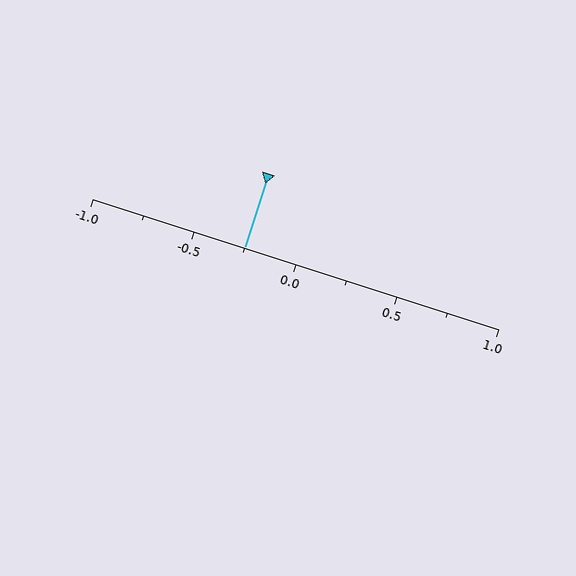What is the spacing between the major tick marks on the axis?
The major ticks are spaced 0.5 apart.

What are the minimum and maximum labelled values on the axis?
The axis runs from -1.0 to 1.0.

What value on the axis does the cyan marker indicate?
The marker indicates approximately -0.25.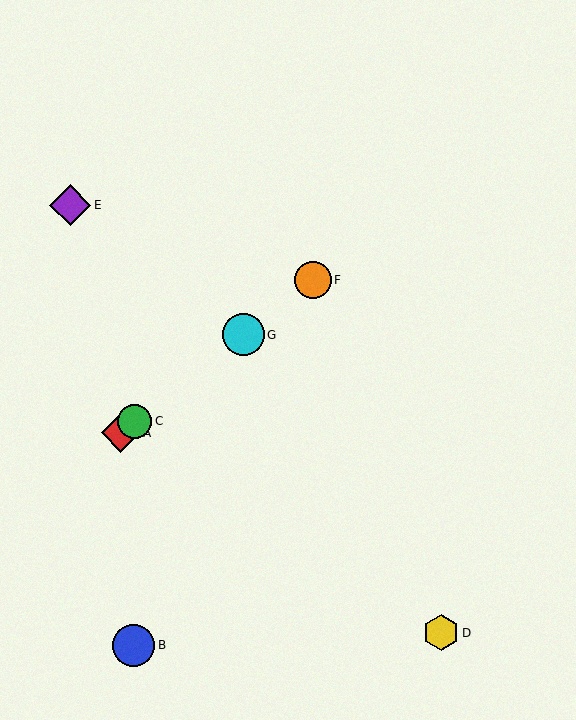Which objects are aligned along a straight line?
Objects A, C, F, G are aligned along a straight line.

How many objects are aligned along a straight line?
4 objects (A, C, F, G) are aligned along a straight line.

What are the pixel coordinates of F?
Object F is at (313, 280).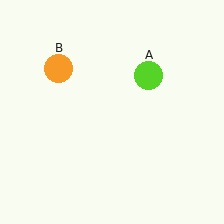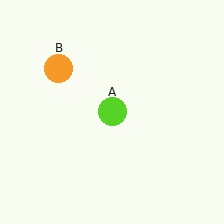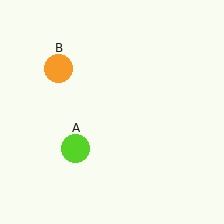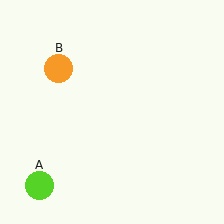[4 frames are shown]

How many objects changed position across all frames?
1 object changed position: lime circle (object A).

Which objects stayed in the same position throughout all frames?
Orange circle (object B) remained stationary.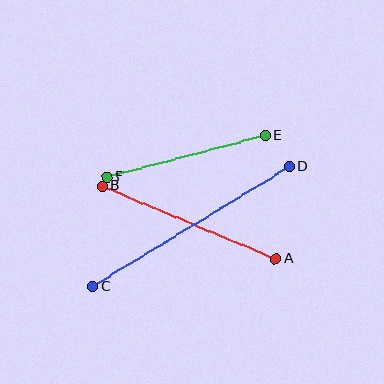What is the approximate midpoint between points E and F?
The midpoint is at approximately (186, 156) pixels.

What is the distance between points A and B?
The distance is approximately 189 pixels.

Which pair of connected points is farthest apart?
Points C and D are farthest apart.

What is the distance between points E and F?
The distance is approximately 164 pixels.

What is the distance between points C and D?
The distance is approximately 231 pixels.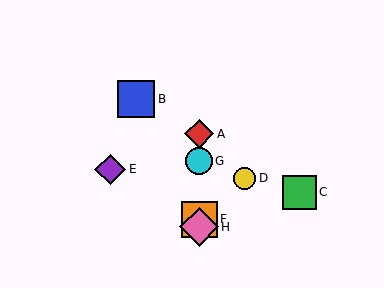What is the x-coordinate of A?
Object A is at x≈199.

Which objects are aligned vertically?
Objects A, F, G, H are aligned vertically.